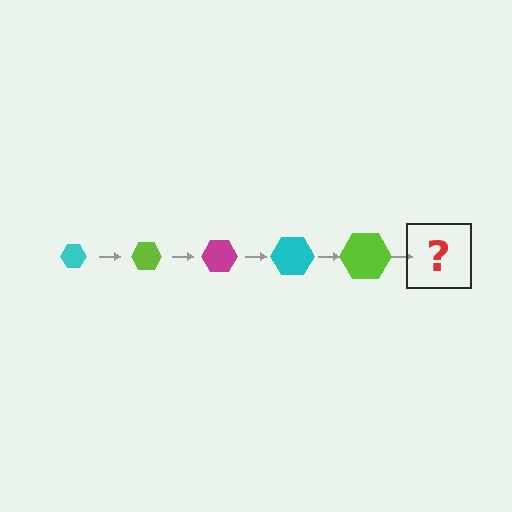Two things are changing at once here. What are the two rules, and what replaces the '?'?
The two rules are that the hexagon grows larger each step and the color cycles through cyan, lime, and magenta. The '?' should be a magenta hexagon, larger than the previous one.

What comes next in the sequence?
The next element should be a magenta hexagon, larger than the previous one.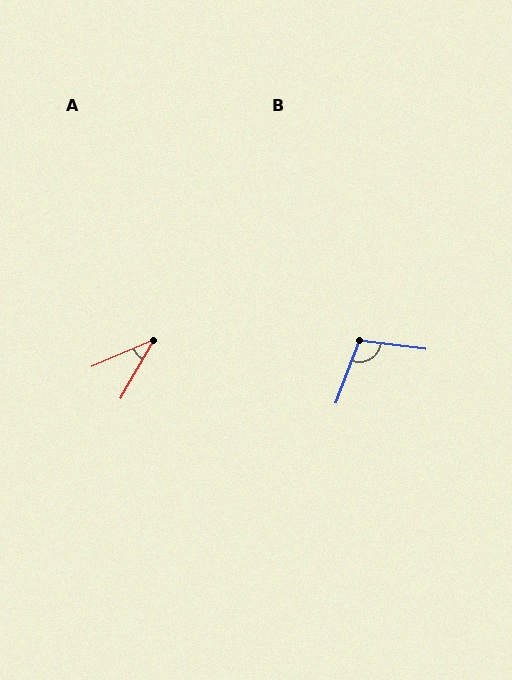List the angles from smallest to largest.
A (37°), B (103°).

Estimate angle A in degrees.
Approximately 37 degrees.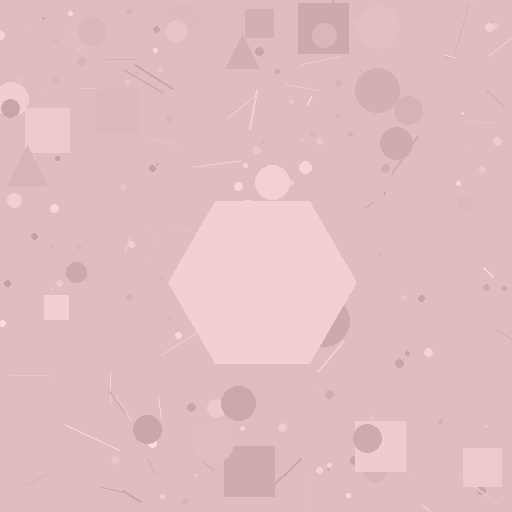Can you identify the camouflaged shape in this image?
The camouflaged shape is a hexagon.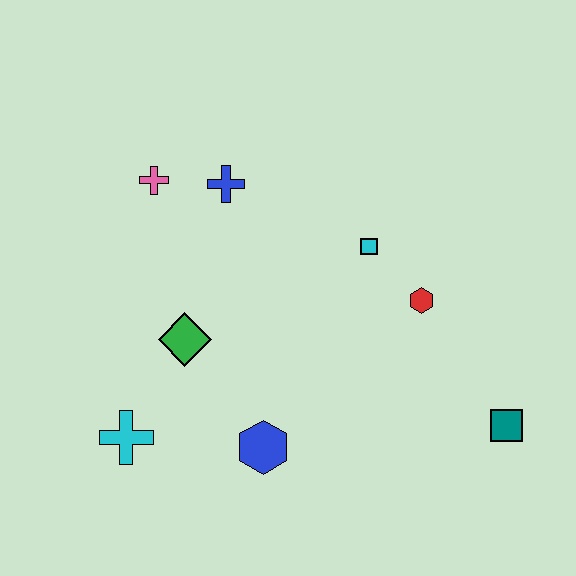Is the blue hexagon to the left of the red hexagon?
Yes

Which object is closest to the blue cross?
The pink cross is closest to the blue cross.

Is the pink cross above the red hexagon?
Yes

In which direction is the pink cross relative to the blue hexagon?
The pink cross is above the blue hexagon.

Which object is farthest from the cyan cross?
The teal square is farthest from the cyan cross.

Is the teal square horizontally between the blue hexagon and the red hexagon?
No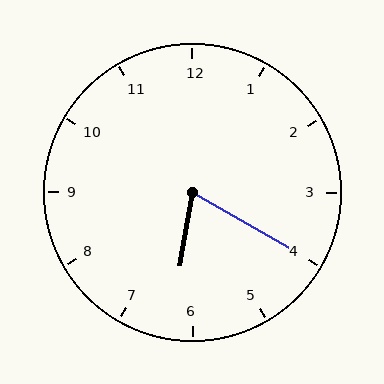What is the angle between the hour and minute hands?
Approximately 70 degrees.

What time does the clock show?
6:20.